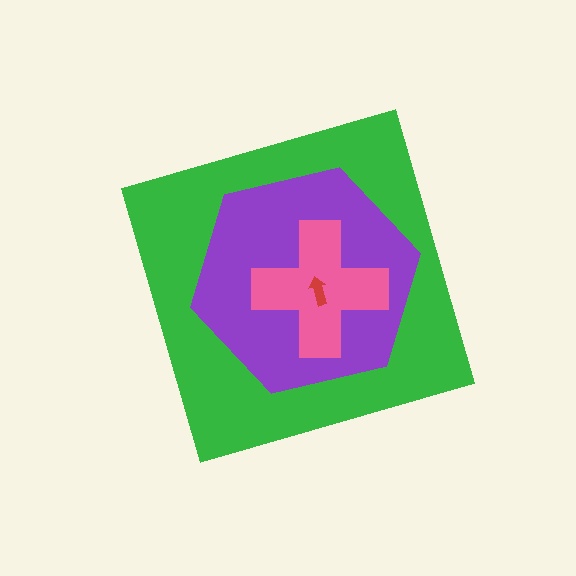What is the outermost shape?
The green diamond.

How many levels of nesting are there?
4.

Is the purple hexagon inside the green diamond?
Yes.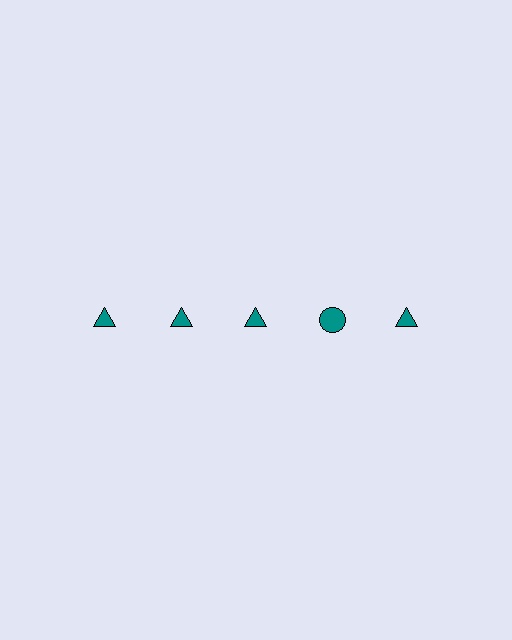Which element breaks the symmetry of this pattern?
The teal circle in the top row, second from right column breaks the symmetry. All other shapes are teal triangles.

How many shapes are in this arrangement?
There are 5 shapes arranged in a grid pattern.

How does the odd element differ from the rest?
It has a different shape: circle instead of triangle.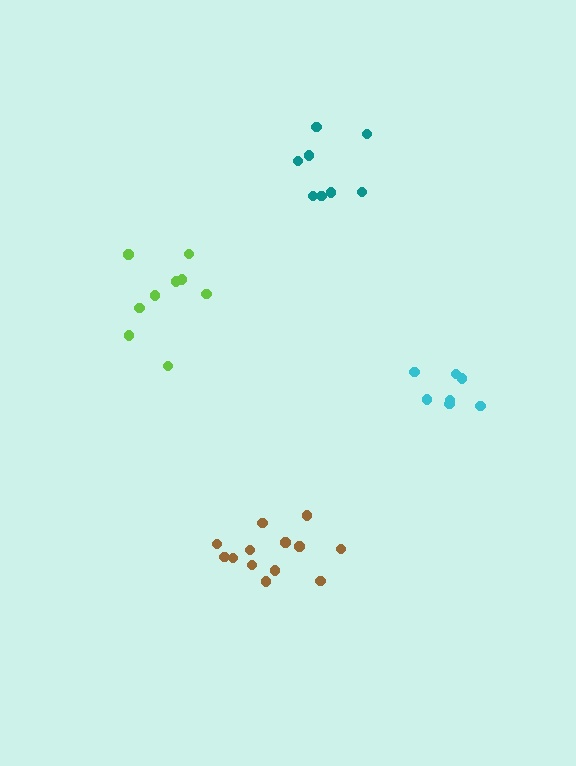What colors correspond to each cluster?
The clusters are colored: lime, brown, teal, cyan.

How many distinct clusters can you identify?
There are 4 distinct clusters.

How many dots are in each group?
Group 1: 9 dots, Group 2: 13 dots, Group 3: 8 dots, Group 4: 7 dots (37 total).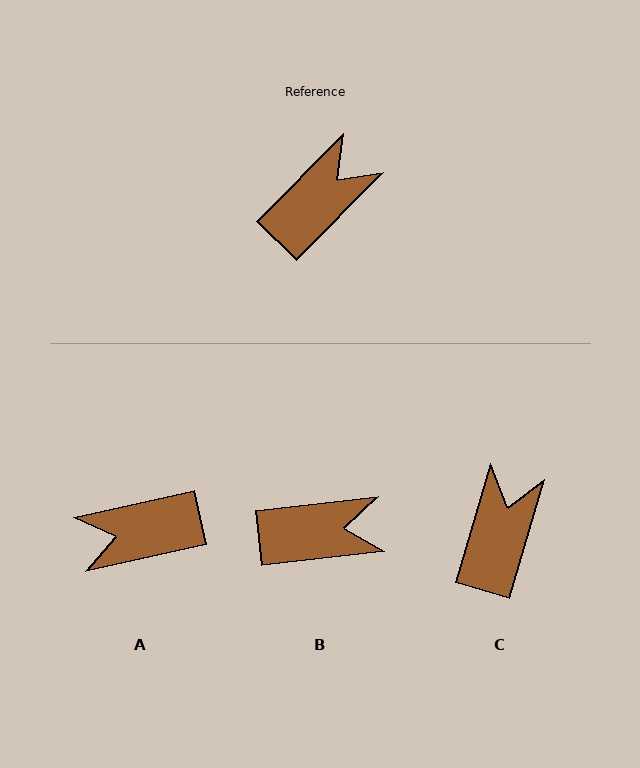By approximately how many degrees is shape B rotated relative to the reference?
Approximately 39 degrees clockwise.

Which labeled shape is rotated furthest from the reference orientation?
A, about 147 degrees away.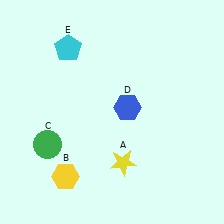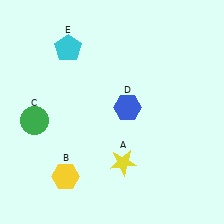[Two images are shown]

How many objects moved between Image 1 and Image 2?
1 object moved between the two images.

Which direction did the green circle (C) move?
The green circle (C) moved up.